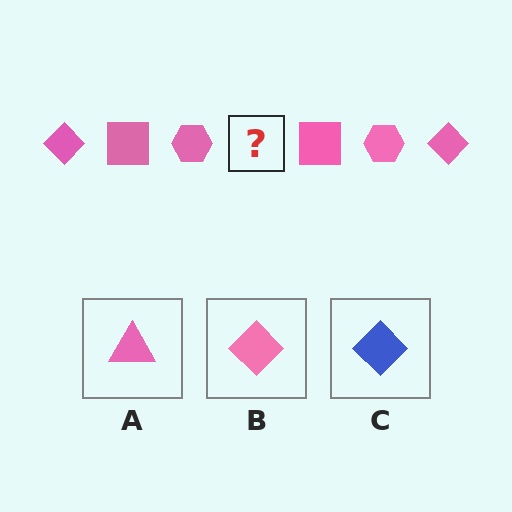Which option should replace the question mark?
Option B.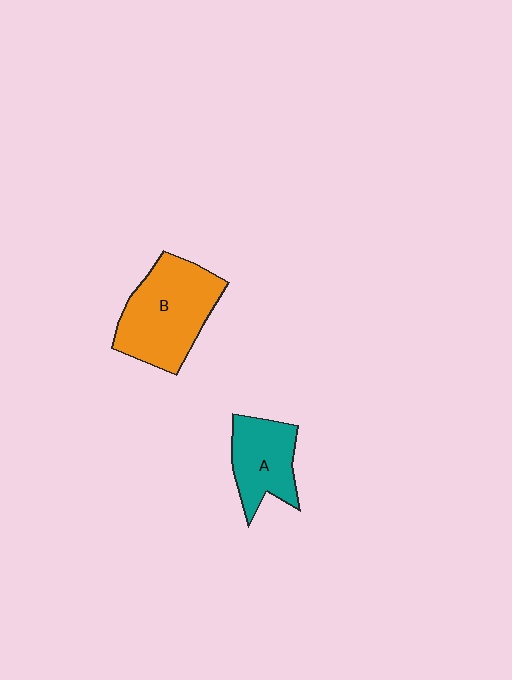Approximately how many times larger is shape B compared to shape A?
Approximately 1.6 times.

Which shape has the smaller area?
Shape A (teal).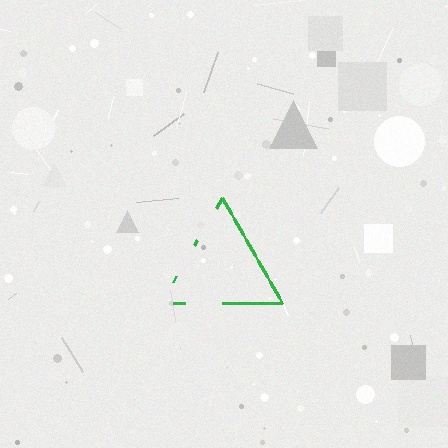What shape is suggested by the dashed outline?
The dashed outline suggests a triangle.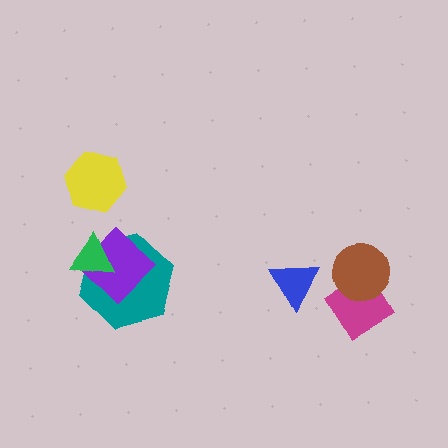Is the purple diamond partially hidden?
Yes, it is partially covered by another shape.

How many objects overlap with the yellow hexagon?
0 objects overlap with the yellow hexagon.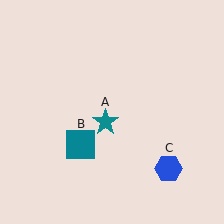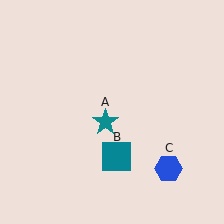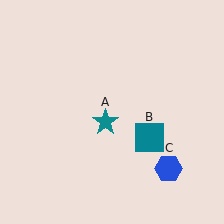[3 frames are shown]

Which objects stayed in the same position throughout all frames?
Teal star (object A) and blue hexagon (object C) remained stationary.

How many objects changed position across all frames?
1 object changed position: teal square (object B).